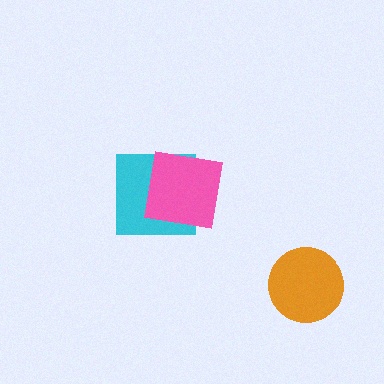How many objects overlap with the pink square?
1 object overlaps with the pink square.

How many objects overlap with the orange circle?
0 objects overlap with the orange circle.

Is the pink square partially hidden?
No, no other shape covers it.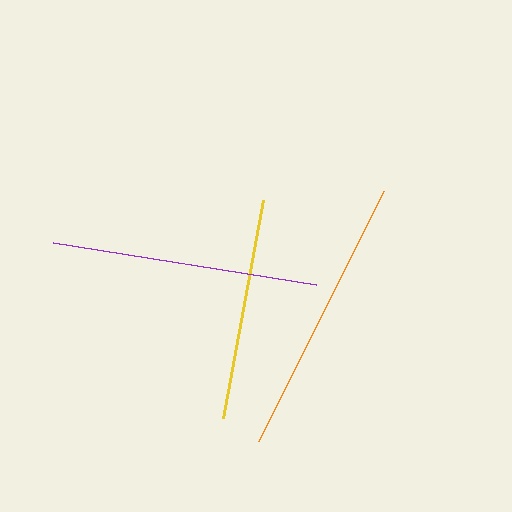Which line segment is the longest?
The orange line is the longest at approximately 280 pixels.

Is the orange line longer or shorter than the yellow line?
The orange line is longer than the yellow line.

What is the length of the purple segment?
The purple segment is approximately 266 pixels long.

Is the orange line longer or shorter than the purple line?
The orange line is longer than the purple line.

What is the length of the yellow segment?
The yellow segment is approximately 222 pixels long.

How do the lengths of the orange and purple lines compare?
The orange and purple lines are approximately the same length.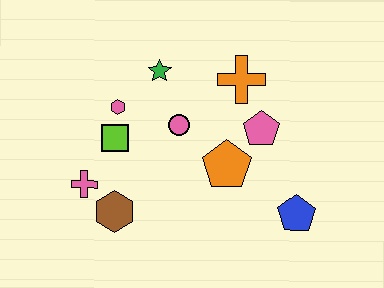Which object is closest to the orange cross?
The pink pentagon is closest to the orange cross.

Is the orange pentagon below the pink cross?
No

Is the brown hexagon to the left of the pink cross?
No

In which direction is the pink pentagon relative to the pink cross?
The pink pentagon is to the right of the pink cross.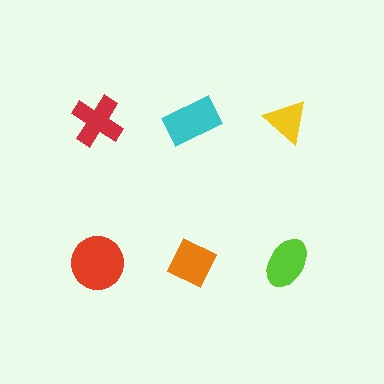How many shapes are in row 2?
3 shapes.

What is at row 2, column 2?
An orange diamond.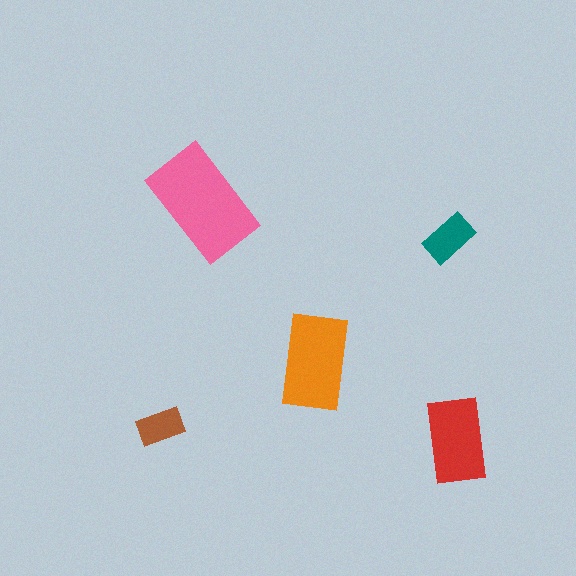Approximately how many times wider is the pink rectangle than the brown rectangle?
About 2.5 times wider.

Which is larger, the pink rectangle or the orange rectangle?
The pink one.